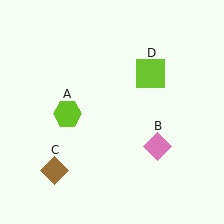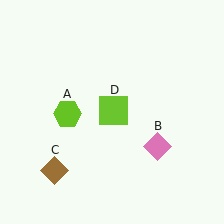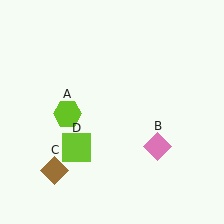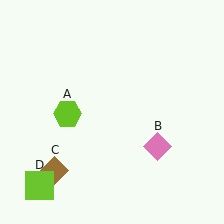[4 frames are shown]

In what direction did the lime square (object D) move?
The lime square (object D) moved down and to the left.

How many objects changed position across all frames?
1 object changed position: lime square (object D).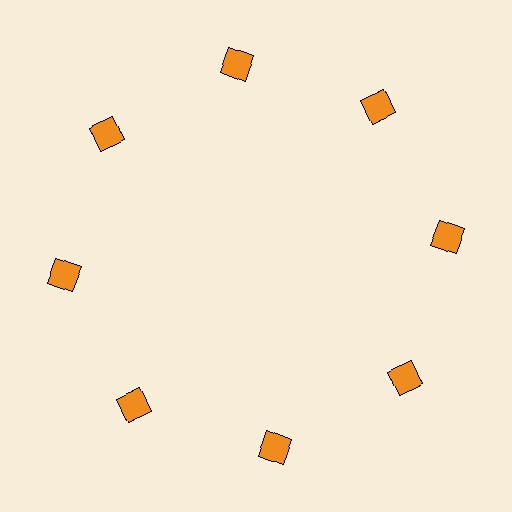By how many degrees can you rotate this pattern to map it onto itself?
The pattern maps onto itself every 45 degrees of rotation.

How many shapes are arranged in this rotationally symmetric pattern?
There are 8 shapes, arranged in 8 groups of 1.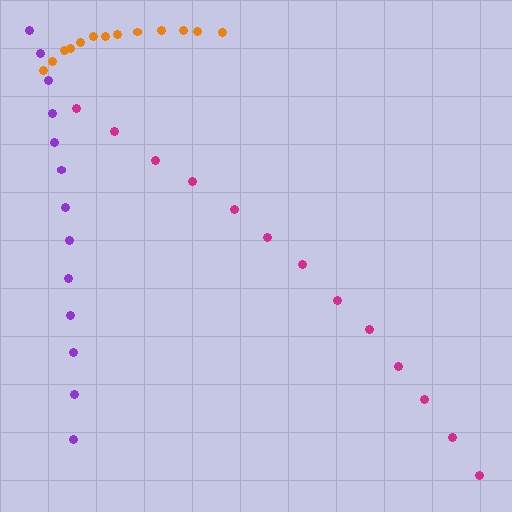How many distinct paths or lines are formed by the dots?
There are 3 distinct paths.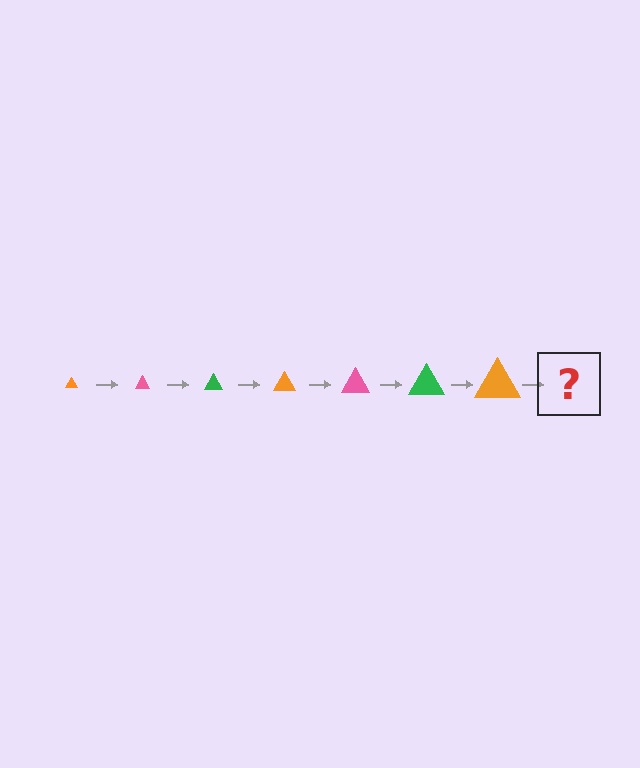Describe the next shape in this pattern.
It should be a pink triangle, larger than the previous one.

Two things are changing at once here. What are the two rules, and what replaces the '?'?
The two rules are that the triangle grows larger each step and the color cycles through orange, pink, and green. The '?' should be a pink triangle, larger than the previous one.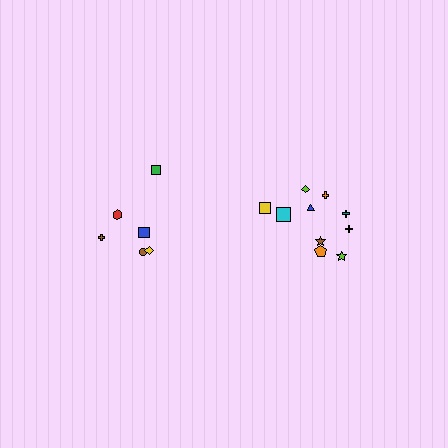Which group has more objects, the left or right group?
The right group.